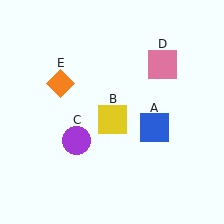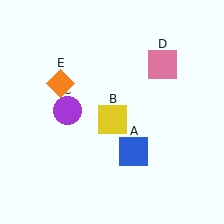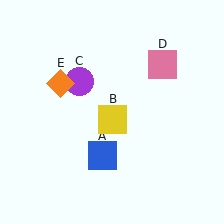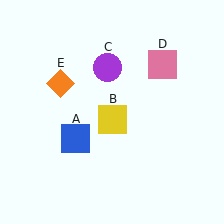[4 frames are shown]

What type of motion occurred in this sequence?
The blue square (object A), purple circle (object C) rotated clockwise around the center of the scene.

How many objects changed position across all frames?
2 objects changed position: blue square (object A), purple circle (object C).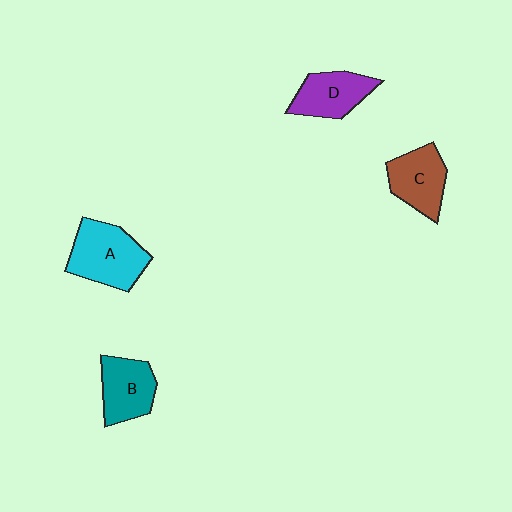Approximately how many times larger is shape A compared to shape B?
Approximately 1.3 times.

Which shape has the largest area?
Shape A (cyan).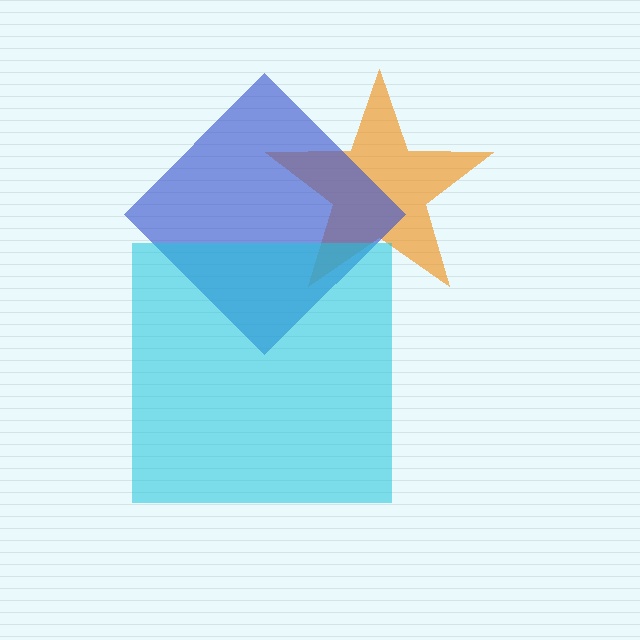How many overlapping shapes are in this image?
There are 3 overlapping shapes in the image.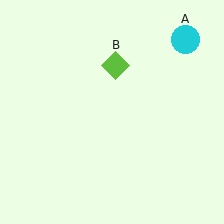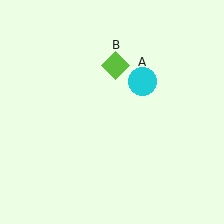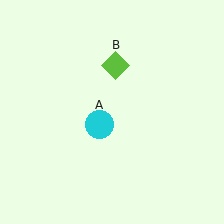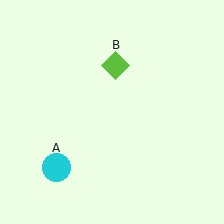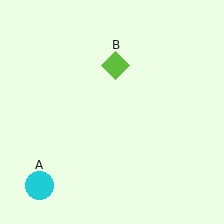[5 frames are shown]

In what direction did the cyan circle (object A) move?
The cyan circle (object A) moved down and to the left.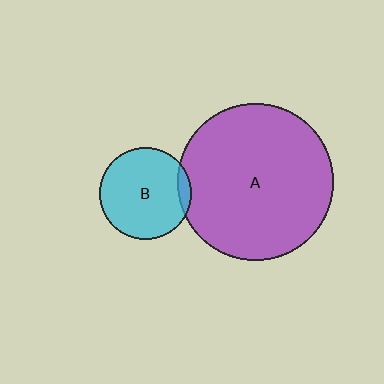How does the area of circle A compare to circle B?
Approximately 2.9 times.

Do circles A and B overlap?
Yes.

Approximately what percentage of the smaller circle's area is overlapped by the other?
Approximately 10%.